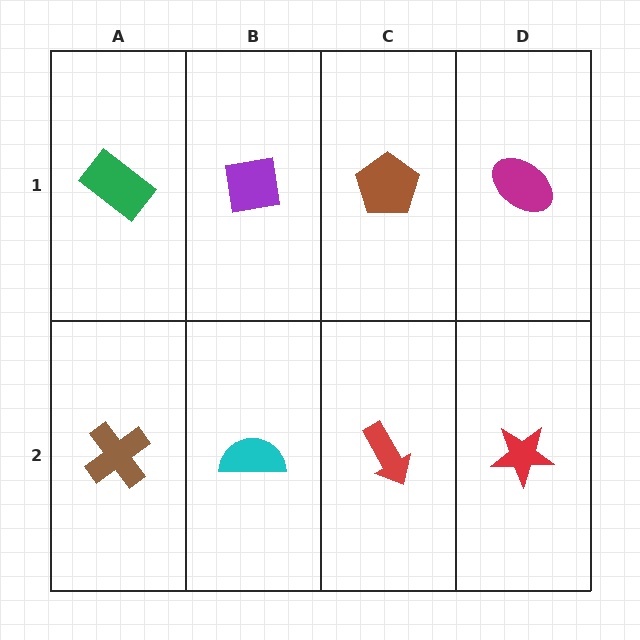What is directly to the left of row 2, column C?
A cyan semicircle.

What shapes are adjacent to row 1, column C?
A red arrow (row 2, column C), a purple square (row 1, column B), a magenta ellipse (row 1, column D).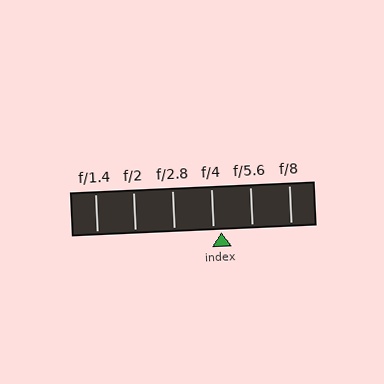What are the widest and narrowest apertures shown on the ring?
The widest aperture shown is f/1.4 and the narrowest is f/8.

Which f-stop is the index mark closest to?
The index mark is closest to f/4.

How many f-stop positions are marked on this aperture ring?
There are 6 f-stop positions marked.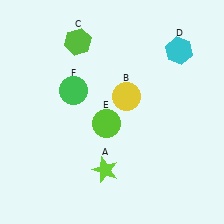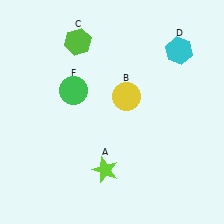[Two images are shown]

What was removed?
The lime circle (E) was removed in Image 2.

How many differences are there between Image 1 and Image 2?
There is 1 difference between the two images.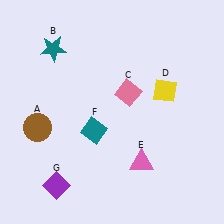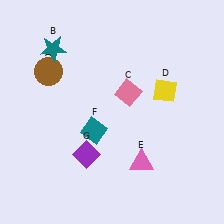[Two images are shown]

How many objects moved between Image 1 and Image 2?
2 objects moved between the two images.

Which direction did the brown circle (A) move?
The brown circle (A) moved up.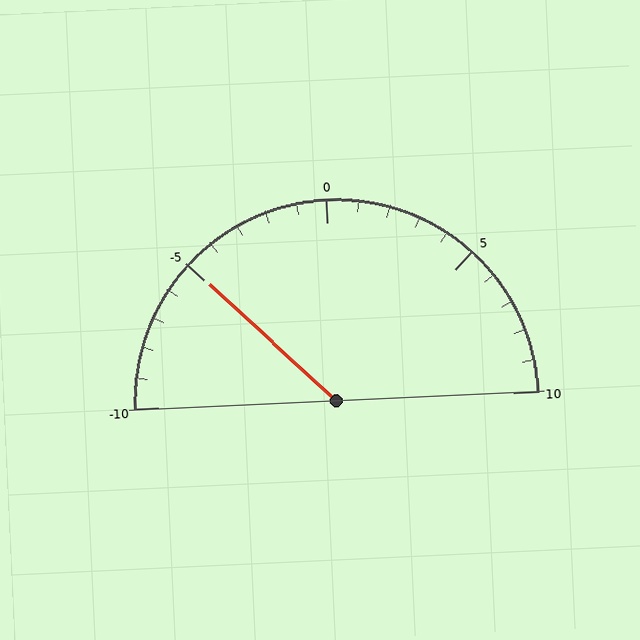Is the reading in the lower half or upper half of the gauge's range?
The reading is in the lower half of the range (-10 to 10).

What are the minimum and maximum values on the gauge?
The gauge ranges from -10 to 10.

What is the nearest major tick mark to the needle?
The nearest major tick mark is -5.